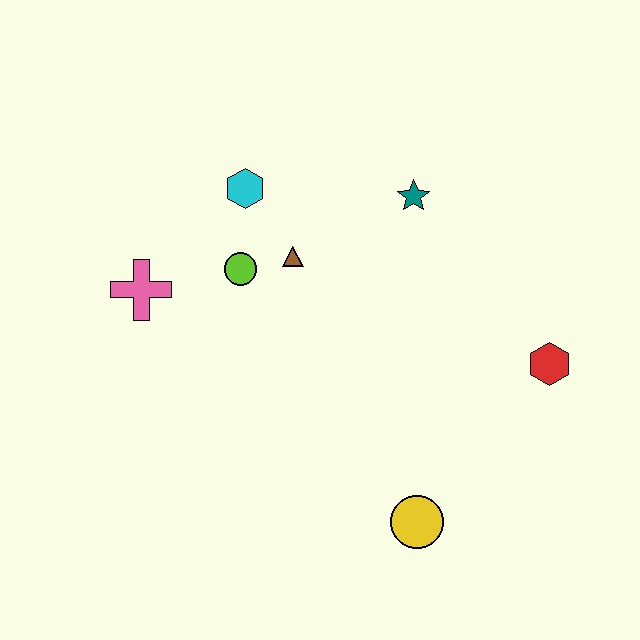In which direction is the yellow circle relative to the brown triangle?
The yellow circle is below the brown triangle.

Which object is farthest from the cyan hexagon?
The yellow circle is farthest from the cyan hexagon.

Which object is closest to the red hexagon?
The yellow circle is closest to the red hexagon.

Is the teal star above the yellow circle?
Yes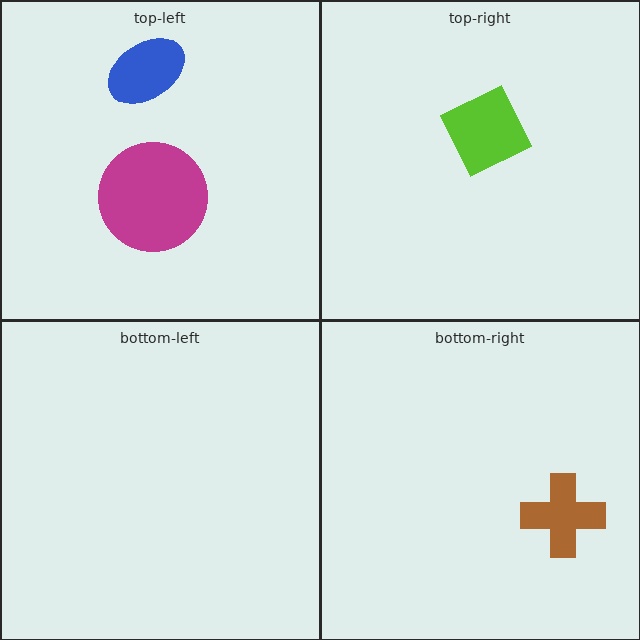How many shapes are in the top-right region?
1.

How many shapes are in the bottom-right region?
1.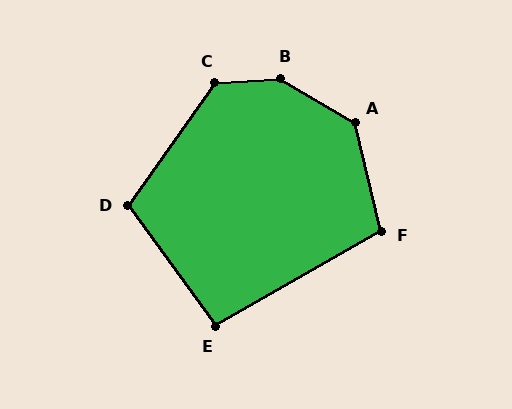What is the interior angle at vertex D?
Approximately 109 degrees (obtuse).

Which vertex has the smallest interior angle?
E, at approximately 96 degrees.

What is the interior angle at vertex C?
Approximately 129 degrees (obtuse).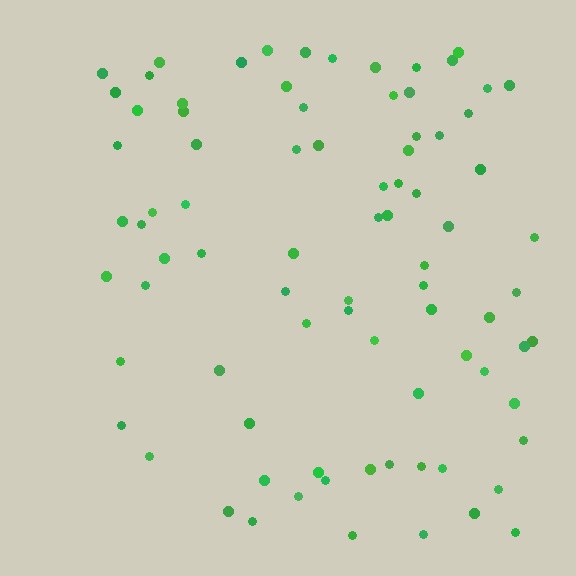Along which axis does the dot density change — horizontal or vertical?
Horizontal.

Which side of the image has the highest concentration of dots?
The right.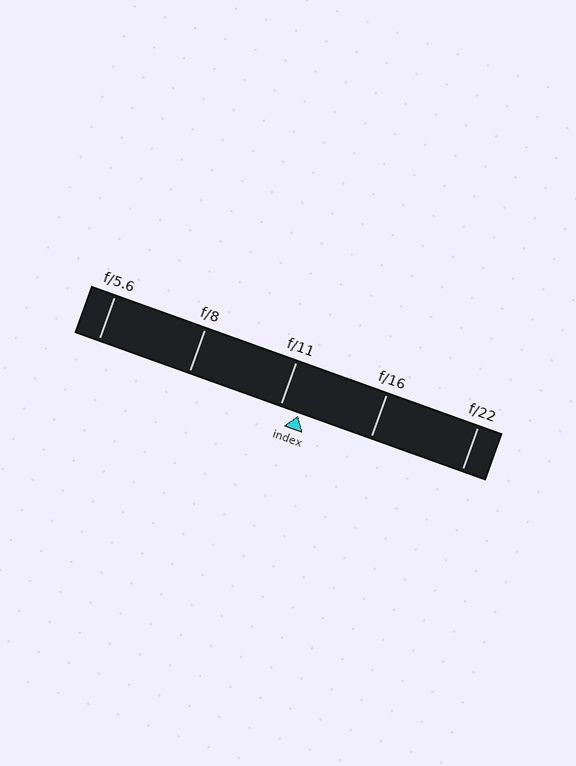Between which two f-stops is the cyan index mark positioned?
The index mark is between f/11 and f/16.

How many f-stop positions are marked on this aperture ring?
There are 5 f-stop positions marked.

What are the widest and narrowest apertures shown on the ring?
The widest aperture shown is f/5.6 and the narrowest is f/22.